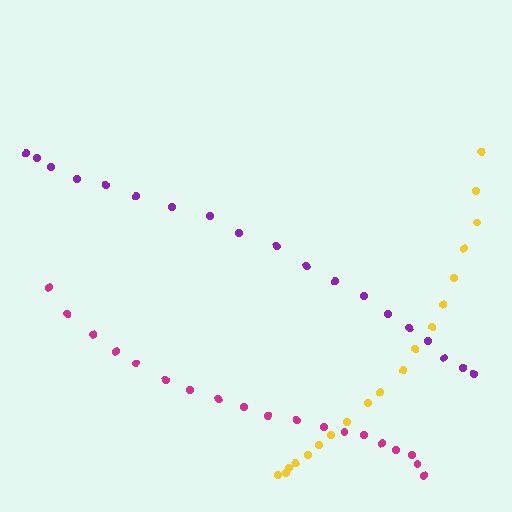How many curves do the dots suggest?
There are 3 distinct paths.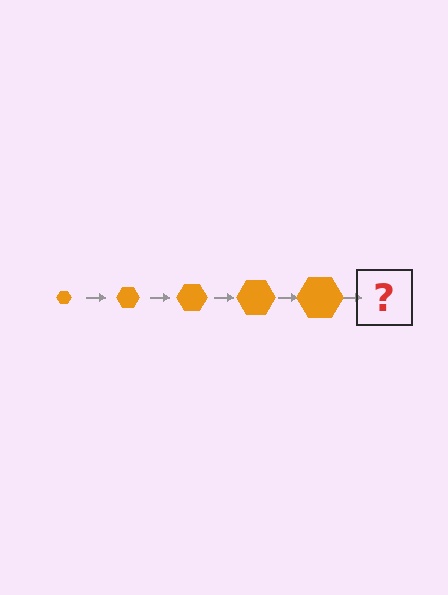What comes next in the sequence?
The next element should be an orange hexagon, larger than the previous one.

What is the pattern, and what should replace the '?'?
The pattern is that the hexagon gets progressively larger each step. The '?' should be an orange hexagon, larger than the previous one.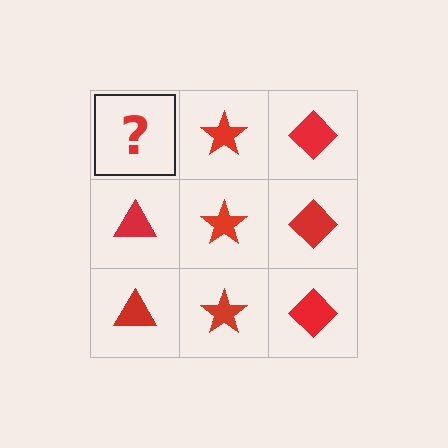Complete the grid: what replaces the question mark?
The question mark should be replaced with a red triangle.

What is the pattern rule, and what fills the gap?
The rule is that each column has a consistent shape. The gap should be filled with a red triangle.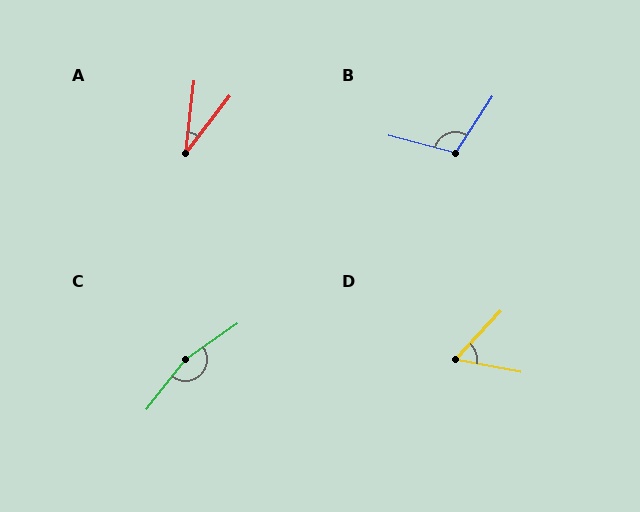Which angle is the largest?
C, at approximately 163 degrees.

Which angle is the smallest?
A, at approximately 31 degrees.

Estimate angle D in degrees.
Approximately 58 degrees.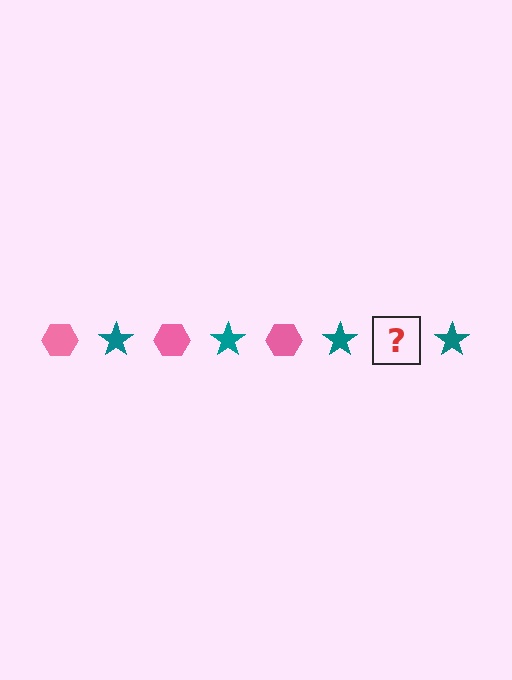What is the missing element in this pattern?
The missing element is a pink hexagon.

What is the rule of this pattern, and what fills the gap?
The rule is that the pattern alternates between pink hexagon and teal star. The gap should be filled with a pink hexagon.